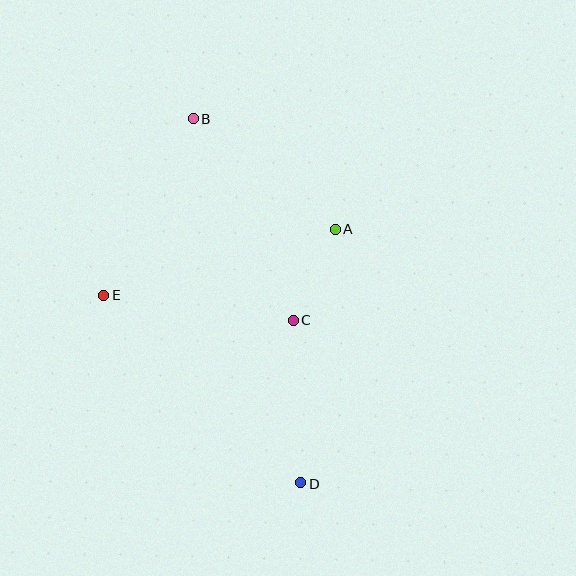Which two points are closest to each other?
Points A and C are closest to each other.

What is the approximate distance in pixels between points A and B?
The distance between A and B is approximately 180 pixels.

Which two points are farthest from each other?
Points B and D are farthest from each other.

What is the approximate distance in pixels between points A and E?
The distance between A and E is approximately 241 pixels.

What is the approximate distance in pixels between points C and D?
The distance between C and D is approximately 163 pixels.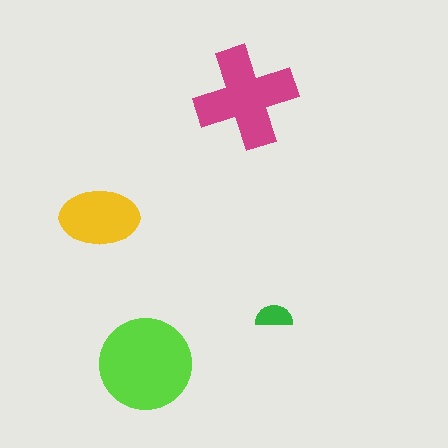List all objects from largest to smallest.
The lime circle, the magenta cross, the yellow ellipse, the green semicircle.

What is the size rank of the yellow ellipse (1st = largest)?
3rd.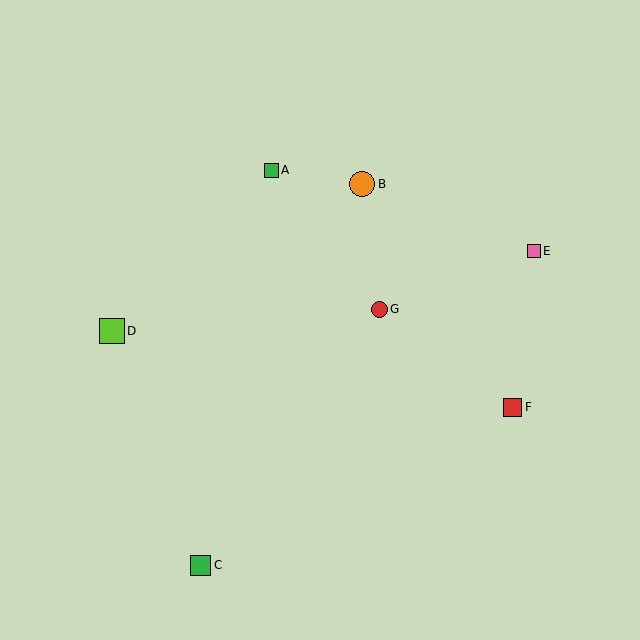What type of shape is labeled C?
Shape C is a green square.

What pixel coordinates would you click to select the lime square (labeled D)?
Click at (112, 331) to select the lime square D.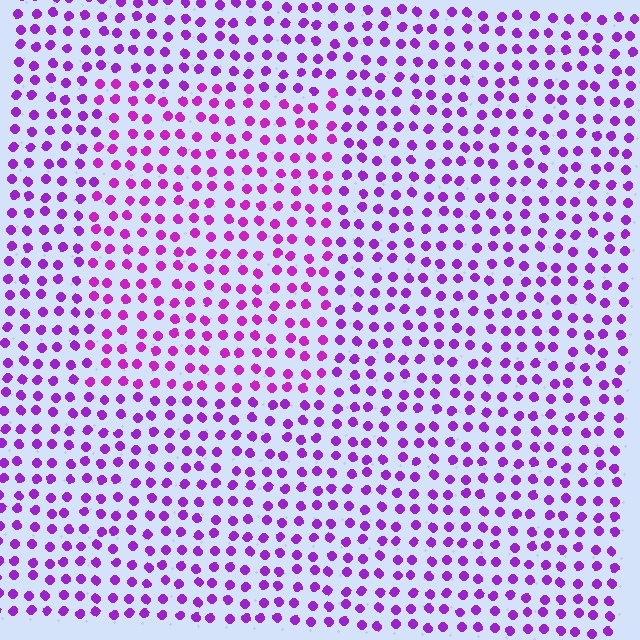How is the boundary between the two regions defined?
The boundary is defined purely by a slight shift in hue (about 19 degrees). Spacing, size, and orientation are identical on both sides.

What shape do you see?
I see a rectangle.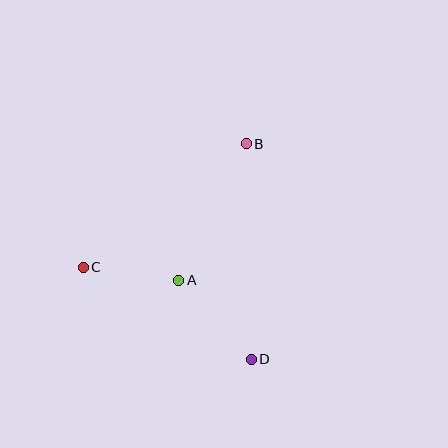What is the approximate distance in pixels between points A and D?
The distance between A and D is approximately 108 pixels.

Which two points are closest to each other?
Points A and C are closest to each other.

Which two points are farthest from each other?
Points B and D are farthest from each other.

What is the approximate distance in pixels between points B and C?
The distance between B and C is approximately 205 pixels.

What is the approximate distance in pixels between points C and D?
The distance between C and D is approximately 192 pixels.